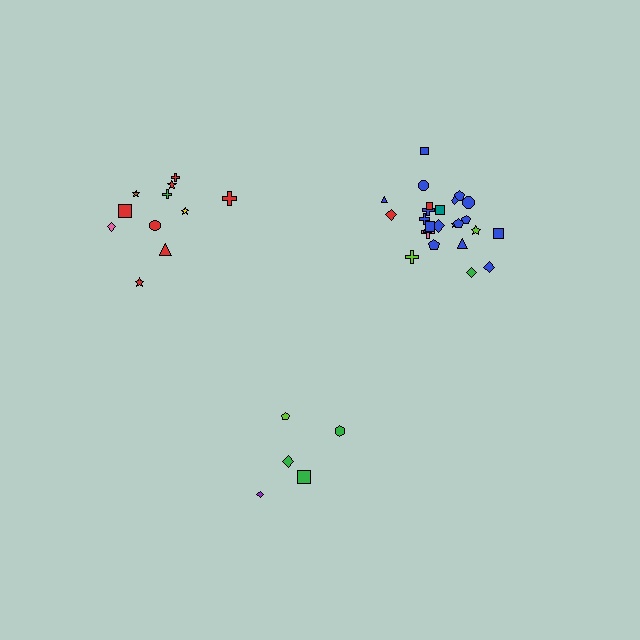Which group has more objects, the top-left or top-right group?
The top-right group.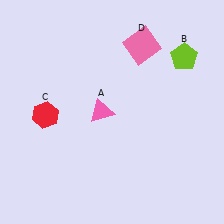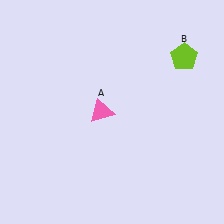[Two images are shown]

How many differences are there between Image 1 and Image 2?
There are 2 differences between the two images.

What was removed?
The pink square (D), the red hexagon (C) were removed in Image 2.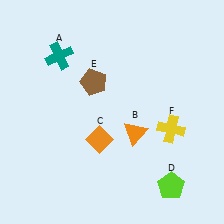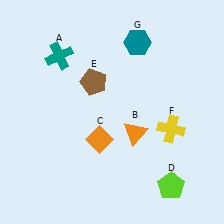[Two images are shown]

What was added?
A teal hexagon (G) was added in Image 2.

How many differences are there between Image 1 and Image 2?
There is 1 difference between the two images.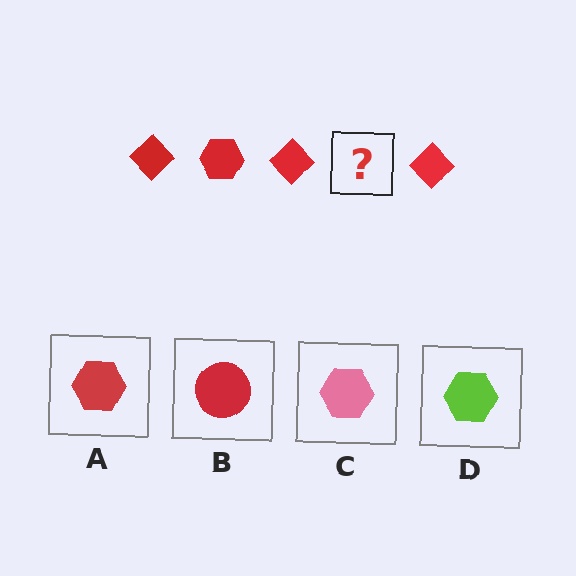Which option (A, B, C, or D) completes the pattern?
A.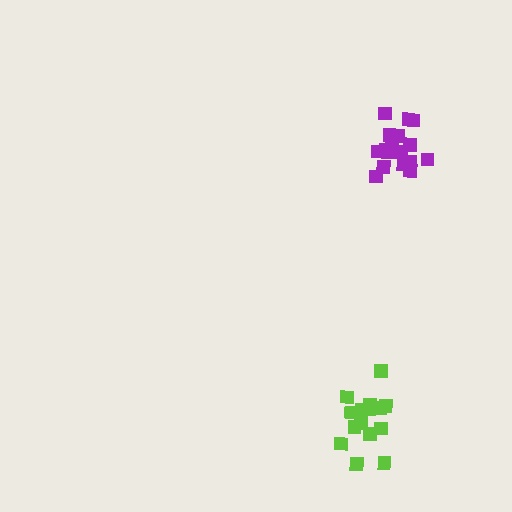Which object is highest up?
The purple cluster is topmost.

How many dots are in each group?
Group 1: 17 dots, Group 2: 15 dots (32 total).